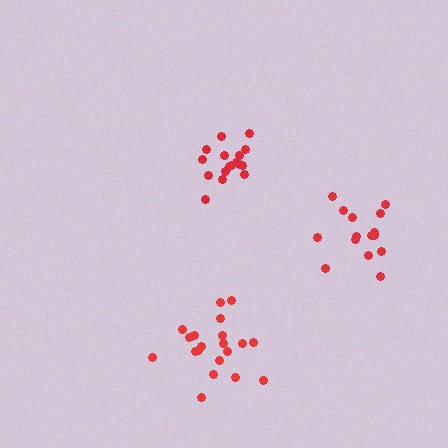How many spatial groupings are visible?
There are 3 spatial groupings.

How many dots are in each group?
Group 1: 17 dots, Group 2: 20 dots, Group 3: 15 dots (52 total).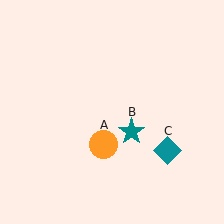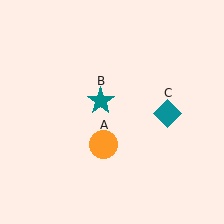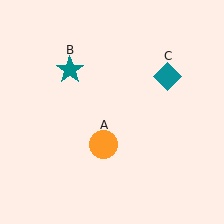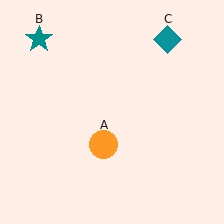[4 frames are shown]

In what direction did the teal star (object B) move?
The teal star (object B) moved up and to the left.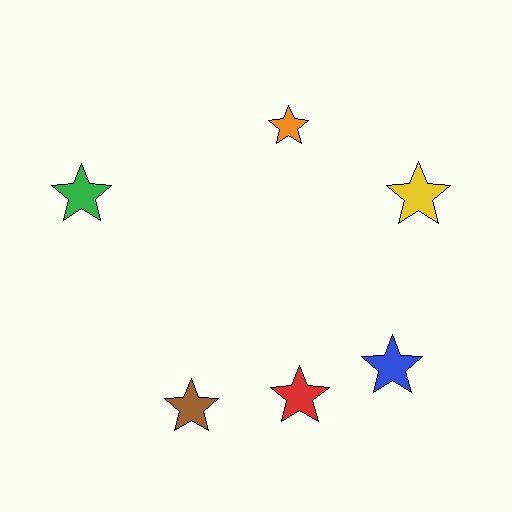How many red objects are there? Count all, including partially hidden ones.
There is 1 red object.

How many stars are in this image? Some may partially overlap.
There are 6 stars.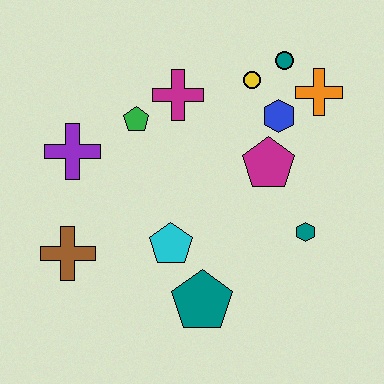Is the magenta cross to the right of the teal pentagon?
No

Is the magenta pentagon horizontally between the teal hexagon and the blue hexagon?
No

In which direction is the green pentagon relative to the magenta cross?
The green pentagon is to the left of the magenta cross.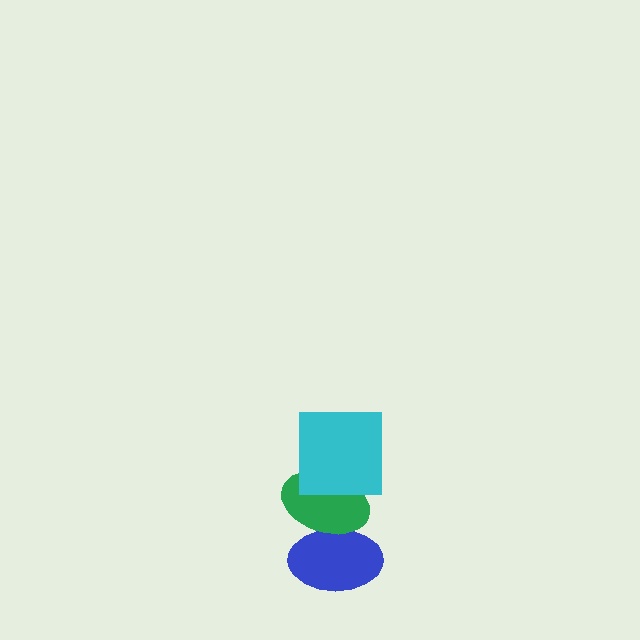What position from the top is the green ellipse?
The green ellipse is 2nd from the top.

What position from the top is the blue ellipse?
The blue ellipse is 3rd from the top.